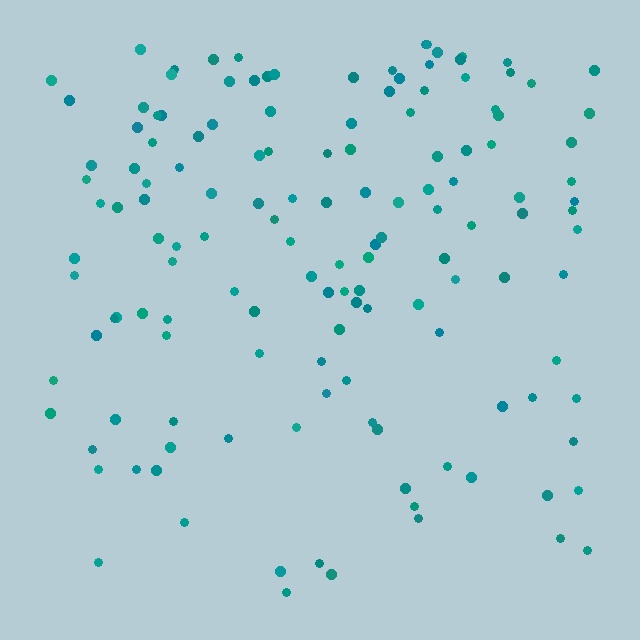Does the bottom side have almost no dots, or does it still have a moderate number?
Still a moderate number, just noticeably fewer than the top.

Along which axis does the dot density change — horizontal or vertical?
Vertical.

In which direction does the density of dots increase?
From bottom to top, with the top side densest.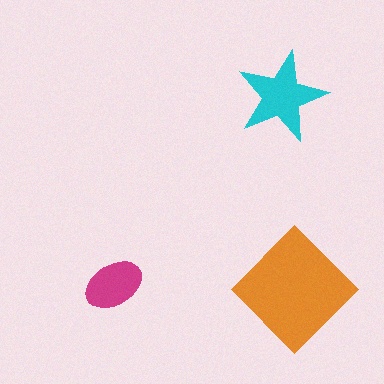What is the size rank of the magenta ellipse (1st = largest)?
3rd.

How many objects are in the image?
There are 3 objects in the image.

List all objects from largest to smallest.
The orange diamond, the cyan star, the magenta ellipse.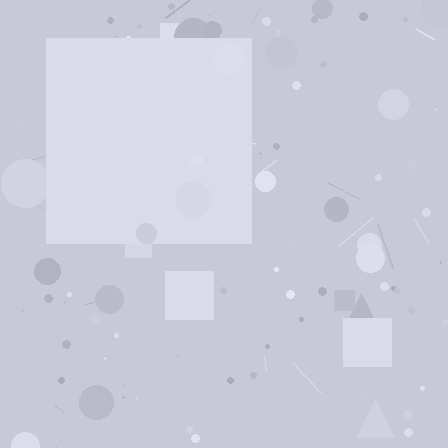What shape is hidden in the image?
A square is hidden in the image.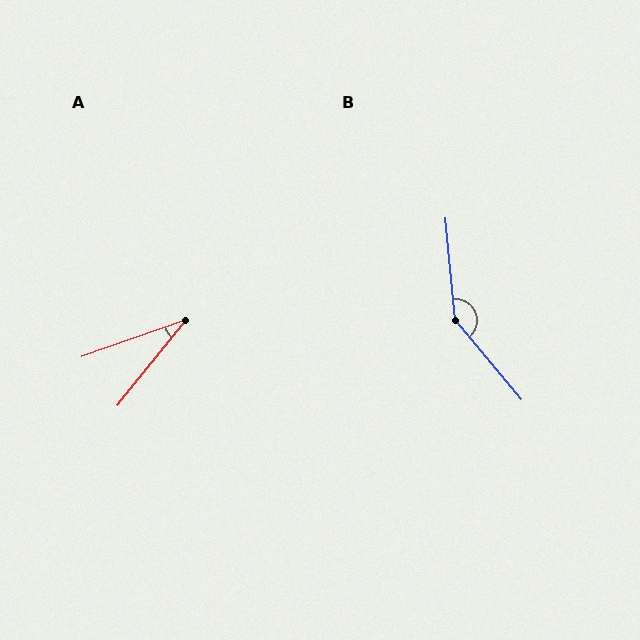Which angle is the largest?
B, at approximately 145 degrees.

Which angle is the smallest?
A, at approximately 32 degrees.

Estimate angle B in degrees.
Approximately 145 degrees.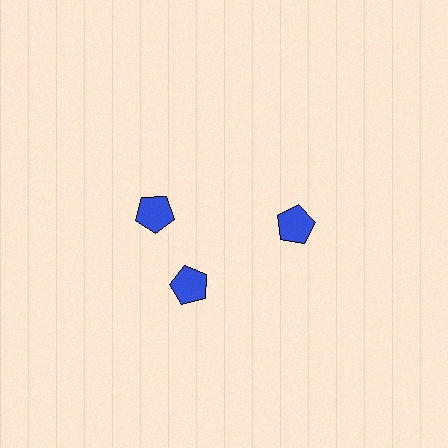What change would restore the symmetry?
The symmetry would be restored by rotating it back into even spacing with its neighbors so that all 3 pentagons sit at equal angles and equal distance from the center.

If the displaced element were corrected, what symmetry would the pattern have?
It would have 3-fold rotational symmetry — the pattern would map onto itself every 120 degrees.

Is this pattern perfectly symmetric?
No. The 3 blue pentagons are arranged in a ring, but one element near the 11 o'clock position is rotated out of alignment along the ring, breaking the 3-fold rotational symmetry.